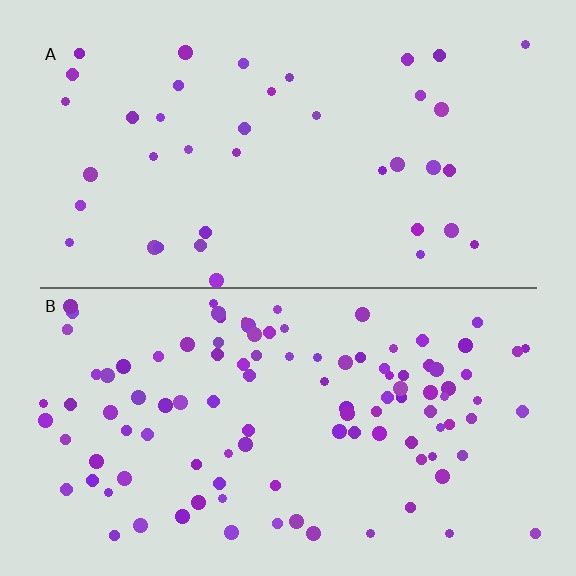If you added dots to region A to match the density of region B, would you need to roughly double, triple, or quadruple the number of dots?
Approximately triple.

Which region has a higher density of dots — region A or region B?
B (the bottom).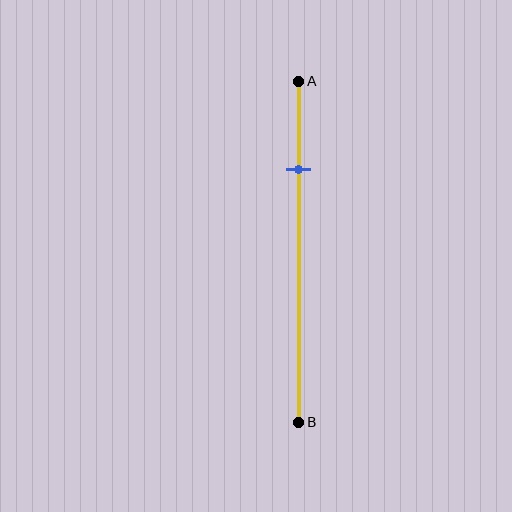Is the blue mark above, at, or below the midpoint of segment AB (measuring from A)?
The blue mark is above the midpoint of segment AB.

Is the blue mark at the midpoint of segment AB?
No, the mark is at about 25% from A, not at the 50% midpoint.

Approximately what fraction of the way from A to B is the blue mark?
The blue mark is approximately 25% of the way from A to B.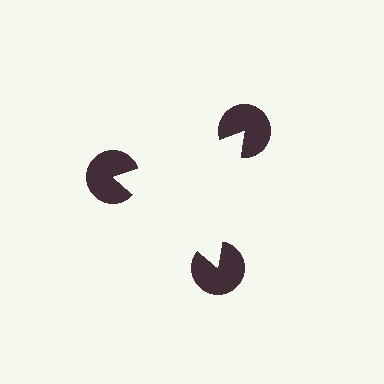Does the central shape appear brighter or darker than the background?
It typically appears slightly brighter than the background, even though no actual brightness change is drawn.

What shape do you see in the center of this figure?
An illusory triangle — its edges are inferred from the aligned wedge cuts in the pac-man discs, not physically drawn.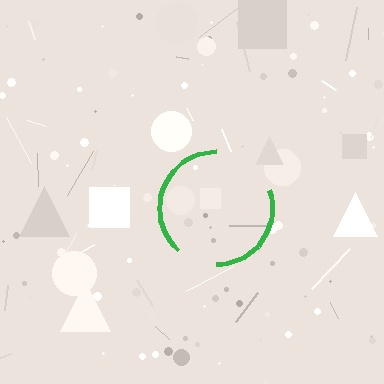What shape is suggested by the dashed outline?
The dashed outline suggests a circle.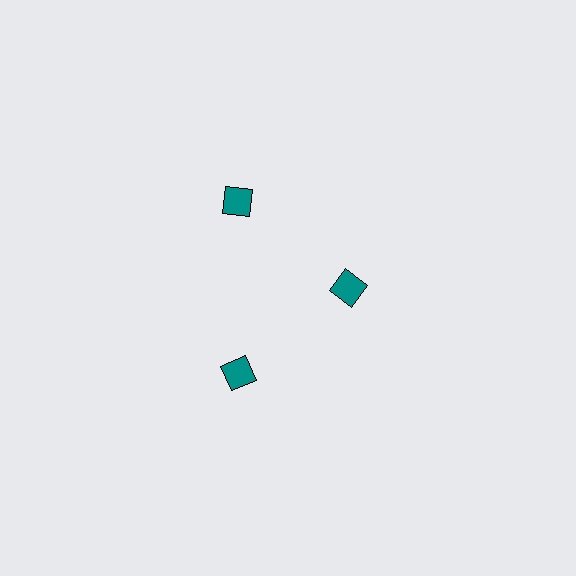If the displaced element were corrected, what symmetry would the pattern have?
It would have 3-fold rotational symmetry — the pattern would map onto itself every 120 degrees.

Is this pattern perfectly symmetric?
No. The 3 teal diamonds are arranged in a ring, but one element near the 3 o'clock position is pulled inward toward the center, breaking the 3-fold rotational symmetry.